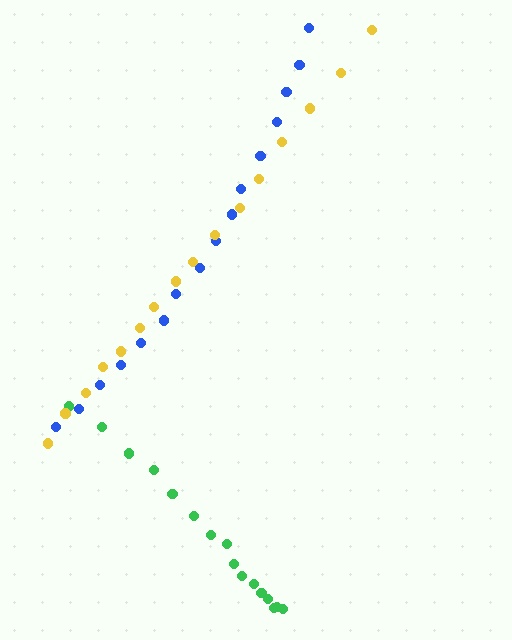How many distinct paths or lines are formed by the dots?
There are 3 distinct paths.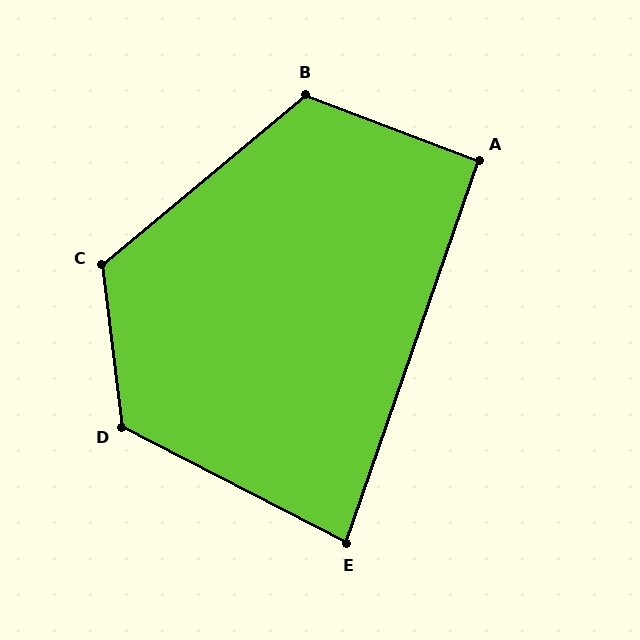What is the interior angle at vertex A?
Approximately 92 degrees (approximately right).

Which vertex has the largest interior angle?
D, at approximately 125 degrees.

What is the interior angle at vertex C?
Approximately 123 degrees (obtuse).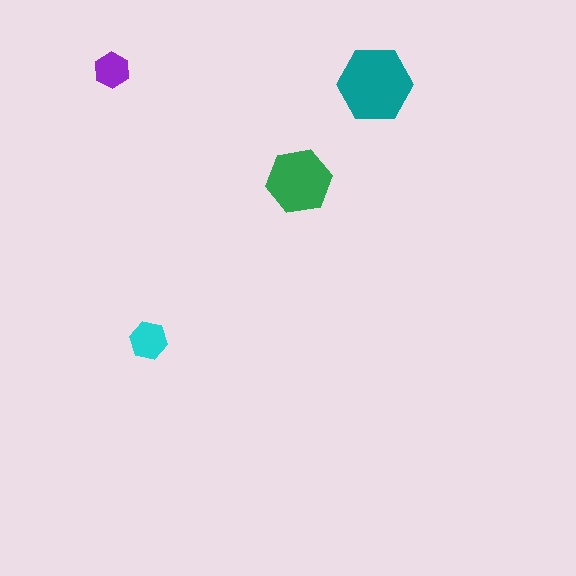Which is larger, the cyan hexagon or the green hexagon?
The green one.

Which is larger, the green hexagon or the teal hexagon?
The teal one.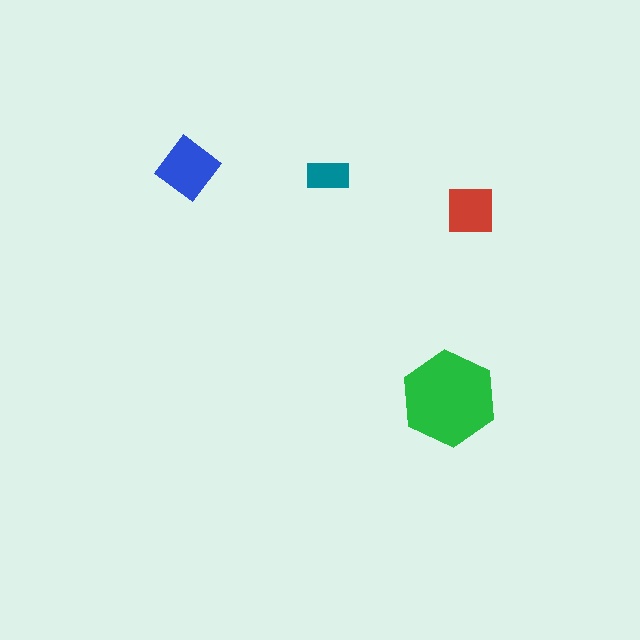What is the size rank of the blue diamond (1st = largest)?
2nd.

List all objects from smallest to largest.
The teal rectangle, the red square, the blue diamond, the green hexagon.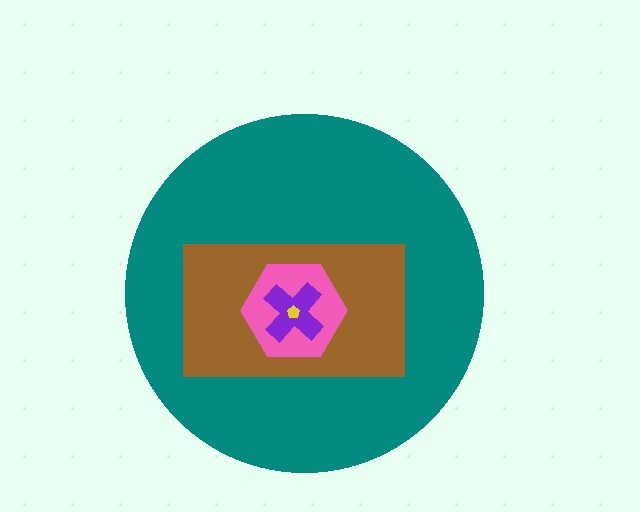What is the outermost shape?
The teal circle.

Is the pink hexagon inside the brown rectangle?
Yes.